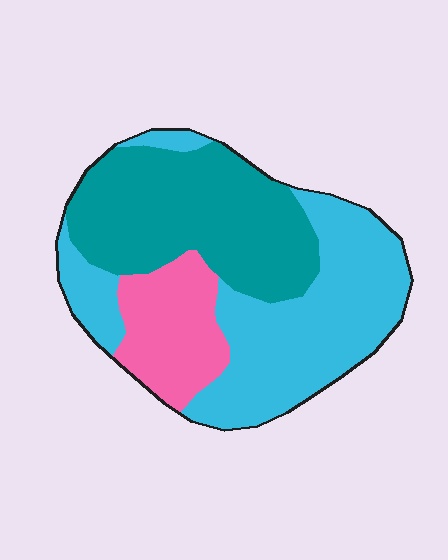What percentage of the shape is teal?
Teal takes up about three eighths (3/8) of the shape.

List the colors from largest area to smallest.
From largest to smallest: cyan, teal, pink.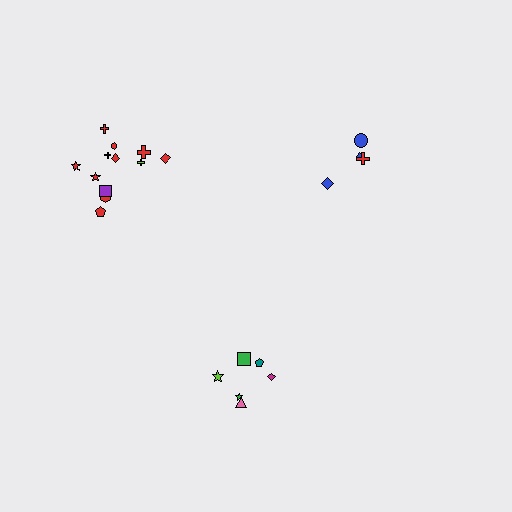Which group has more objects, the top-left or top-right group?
The top-left group.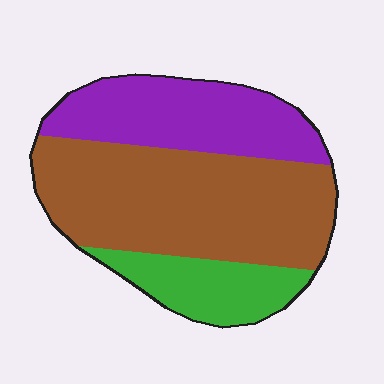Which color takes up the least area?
Green, at roughly 15%.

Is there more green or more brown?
Brown.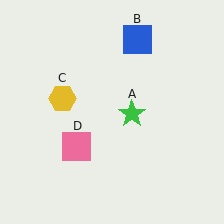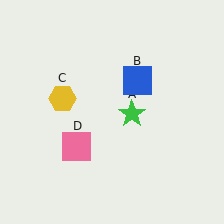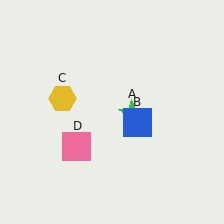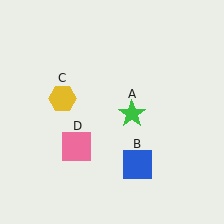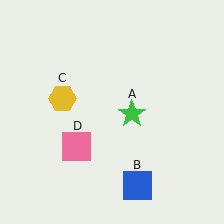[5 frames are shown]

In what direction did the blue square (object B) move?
The blue square (object B) moved down.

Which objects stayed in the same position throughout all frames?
Green star (object A) and yellow hexagon (object C) and pink square (object D) remained stationary.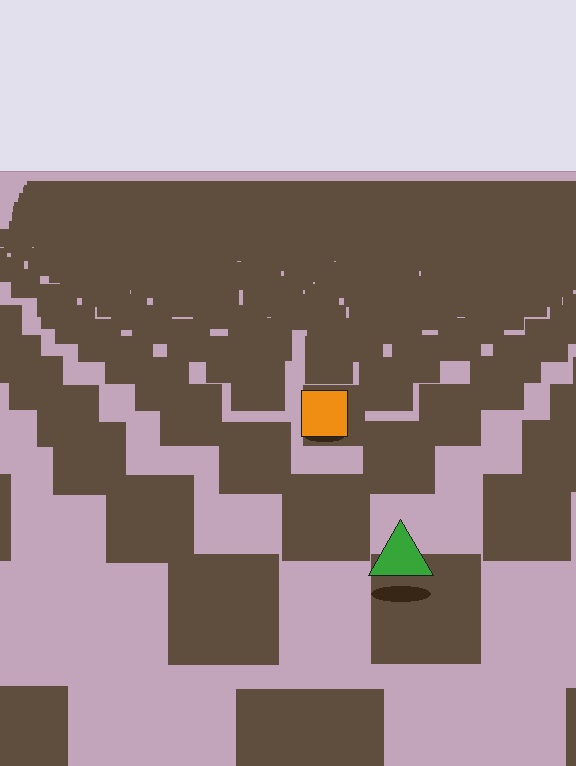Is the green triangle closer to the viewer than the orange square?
Yes. The green triangle is closer — you can tell from the texture gradient: the ground texture is coarser near it.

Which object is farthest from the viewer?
The orange square is farthest from the viewer. It appears smaller and the ground texture around it is denser.